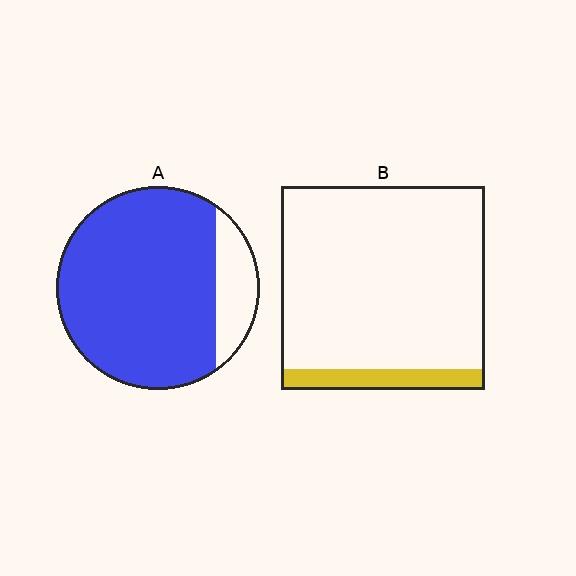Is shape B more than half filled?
No.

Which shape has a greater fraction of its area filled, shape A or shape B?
Shape A.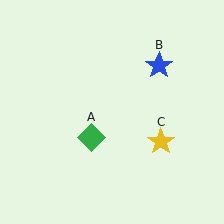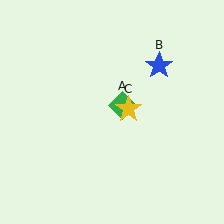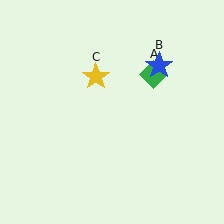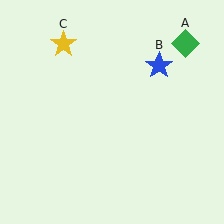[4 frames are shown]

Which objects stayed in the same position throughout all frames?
Blue star (object B) remained stationary.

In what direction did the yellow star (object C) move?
The yellow star (object C) moved up and to the left.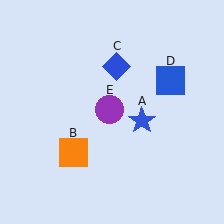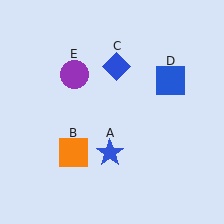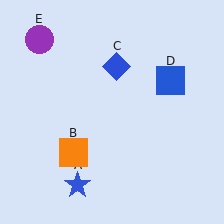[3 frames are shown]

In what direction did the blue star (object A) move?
The blue star (object A) moved down and to the left.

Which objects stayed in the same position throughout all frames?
Orange square (object B) and blue diamond (object C) and blue square (object D) remained stationary.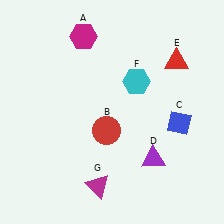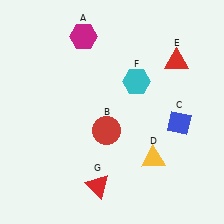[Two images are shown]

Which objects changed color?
D changed from purple to yellow. G changed from magenta to red.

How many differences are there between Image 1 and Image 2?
There are 2 differences between the two images.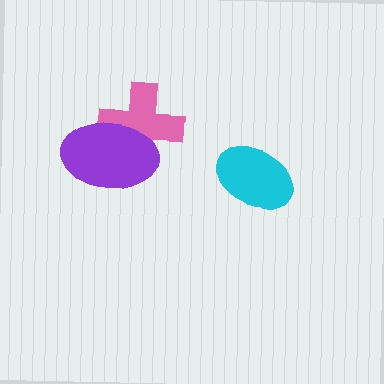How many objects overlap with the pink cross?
1 object overlaps with the pink cross.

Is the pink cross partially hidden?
Yes, it is partially covered by another shape.